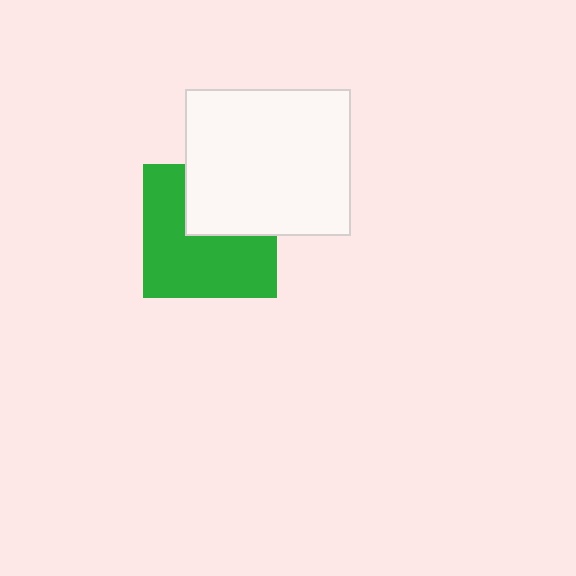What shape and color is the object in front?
The object in front is a white rectangle.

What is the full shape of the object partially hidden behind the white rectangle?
The partially hidden object is a green square.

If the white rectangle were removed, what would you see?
You would see the complete green square.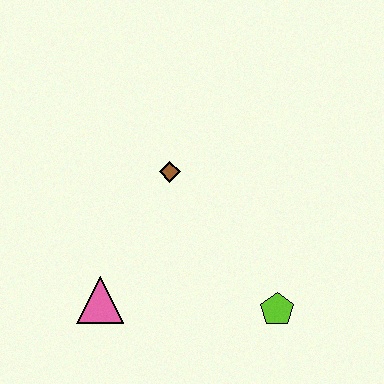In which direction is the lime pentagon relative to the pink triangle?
The lime pentagon is to the right of the pink triangle.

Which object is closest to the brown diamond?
The pink triangle is closest to the brown diamond.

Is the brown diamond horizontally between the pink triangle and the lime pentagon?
Yes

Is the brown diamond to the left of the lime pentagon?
Yes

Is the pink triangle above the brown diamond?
No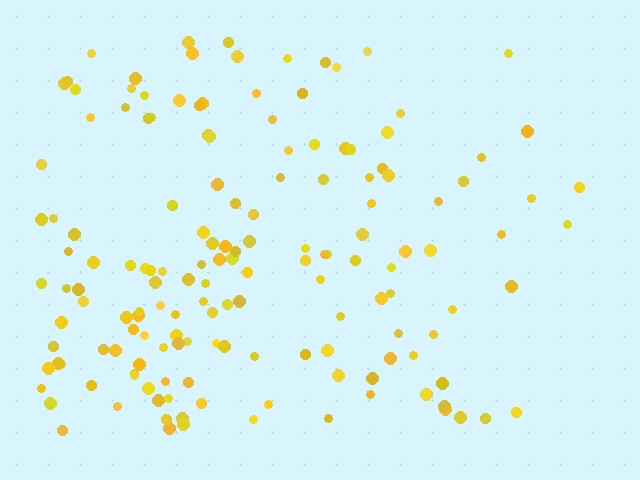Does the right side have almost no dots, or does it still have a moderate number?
Still a moderate number, just noticeably fewer than the left.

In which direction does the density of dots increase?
From right to left, with the left side densest.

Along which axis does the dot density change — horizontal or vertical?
Horizontal.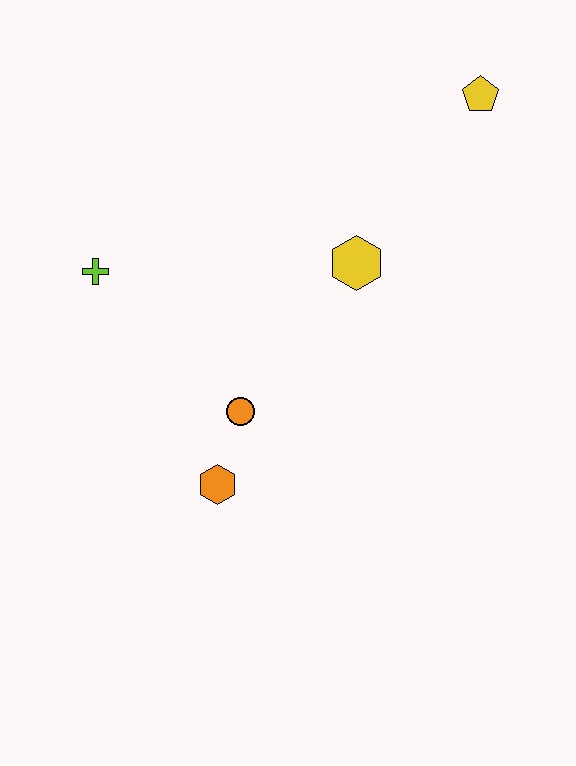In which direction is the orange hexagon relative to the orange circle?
The orange hexagon is below the orange circle.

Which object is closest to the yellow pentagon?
The yellow hexagon is closest to the yellow pentagon.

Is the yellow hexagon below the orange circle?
No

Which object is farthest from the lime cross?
The yellow pentagon is farthest from the lime cross.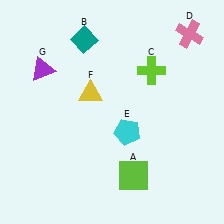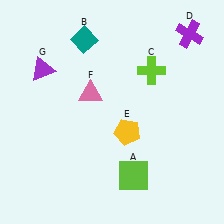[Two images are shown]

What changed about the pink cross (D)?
In Image 1, D is pink. In Image 2, it changed to purple.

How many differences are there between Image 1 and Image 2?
There are 3 differences between the two images.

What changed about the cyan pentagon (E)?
In Image 1, E is cyan. In Image 2, it changed to yellow.